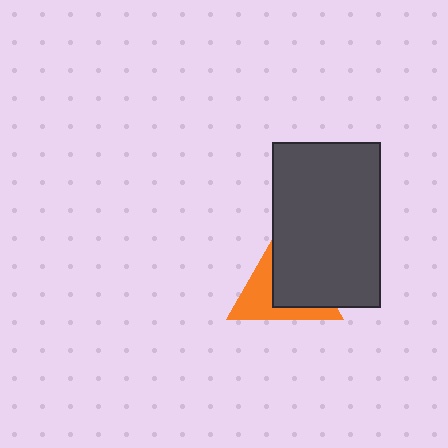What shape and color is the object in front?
The object in front is a dark gray rectangle.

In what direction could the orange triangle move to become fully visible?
The orange triangle could move left. That would shift it out from behind the dark gray rectangle entirely.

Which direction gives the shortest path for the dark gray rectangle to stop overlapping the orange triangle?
Moving right gives the shortest separation.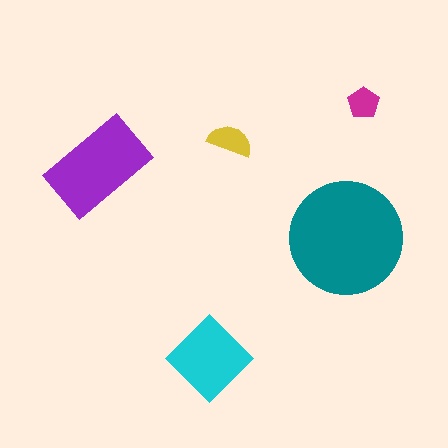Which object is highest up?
The magenta pentagon is topmost.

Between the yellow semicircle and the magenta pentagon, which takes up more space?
The yellow semicircle.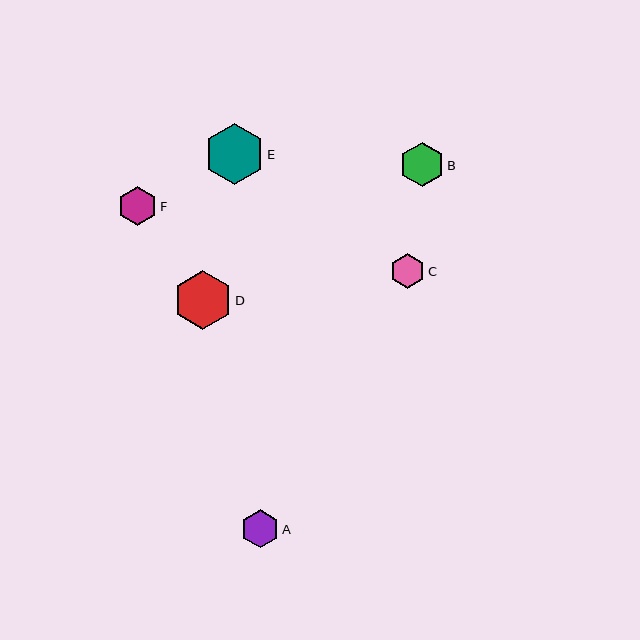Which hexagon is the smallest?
Hexagon C is the smallest with a size of approximately 35 pixels.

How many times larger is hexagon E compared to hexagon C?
Hexagon E is approximately 1.7 times the size of hexagon C.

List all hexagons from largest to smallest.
From largest to smallest: E, D, B, F, A, C.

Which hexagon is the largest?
Hexagon E is the largest with a size of approximately 60 pixels.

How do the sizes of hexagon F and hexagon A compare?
Hexagon F and hexagon A are approximately the same size.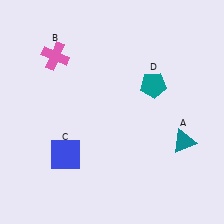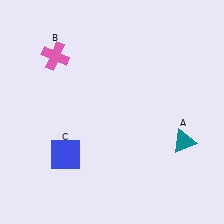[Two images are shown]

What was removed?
The teal pentagon (D) was removed in Image 2.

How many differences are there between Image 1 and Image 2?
There is 1 difference between the two images.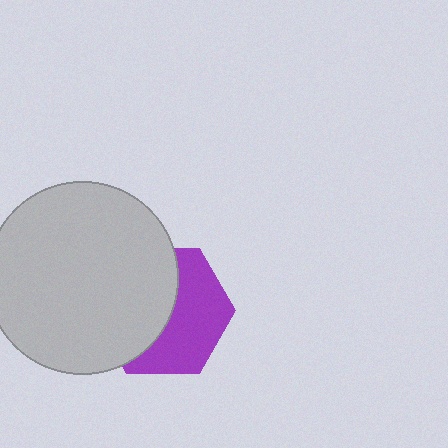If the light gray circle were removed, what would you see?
You would see the complete purple hexagon.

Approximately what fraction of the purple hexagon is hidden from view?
Roughly 51% of the purple hexagon is hidden behind the light gray circle.